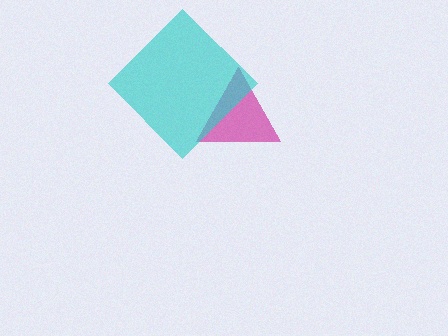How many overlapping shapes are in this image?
There are 2 overlapping shapes in the image.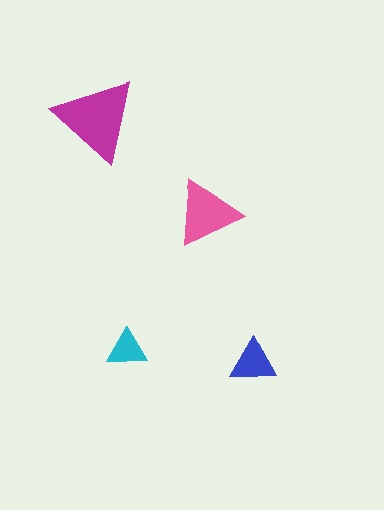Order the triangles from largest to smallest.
the magenta one, the pink one, the blue one, the cyan one.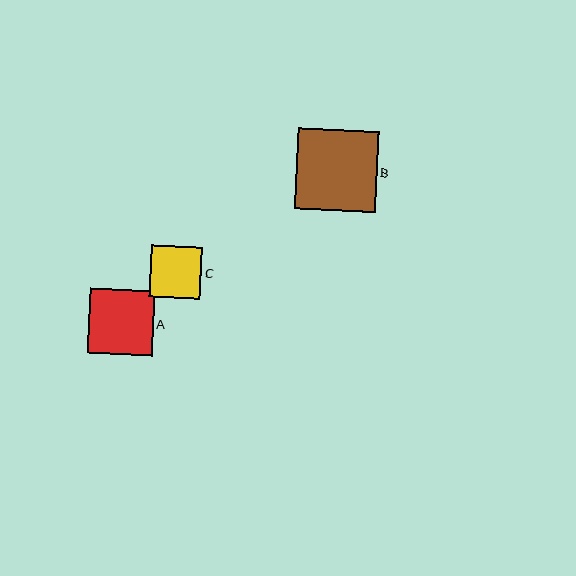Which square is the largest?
Square B is the largest with a size of approximately 81 pixels.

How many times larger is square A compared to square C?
Square A is approximately 1.3 times the size of square C.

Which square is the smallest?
Square C is the smallest with a size of approximately 52 pixels.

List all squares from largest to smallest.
From largest to smallest: B, A, C.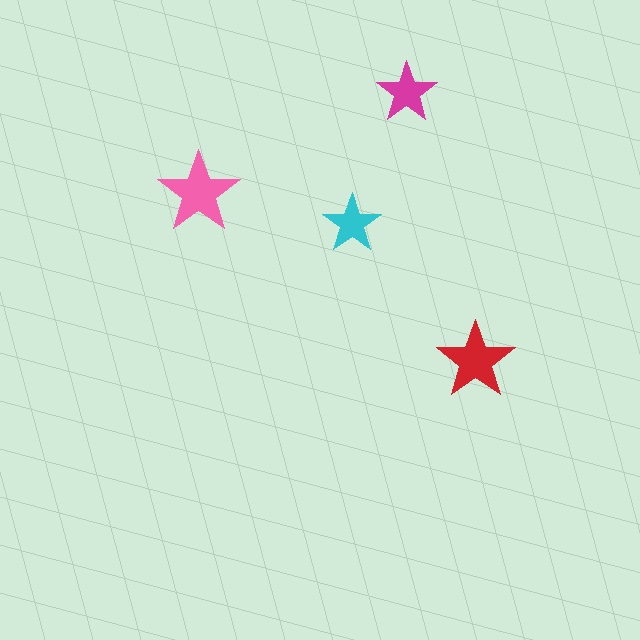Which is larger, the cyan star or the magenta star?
The magenta one.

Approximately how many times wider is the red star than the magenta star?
About 1.5 times wider.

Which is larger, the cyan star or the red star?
The red one.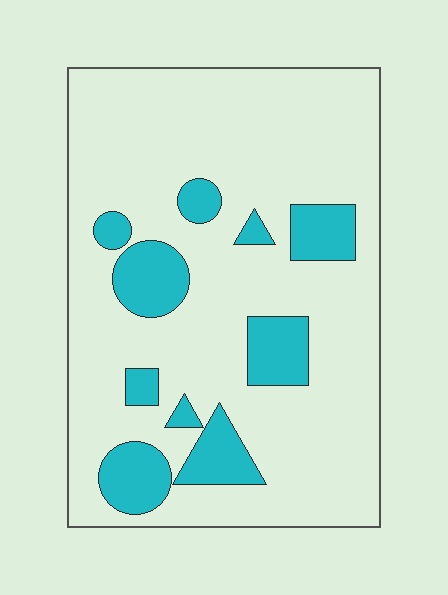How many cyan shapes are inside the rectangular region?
10.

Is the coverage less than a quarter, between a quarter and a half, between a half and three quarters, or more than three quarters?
Less than a quarter.